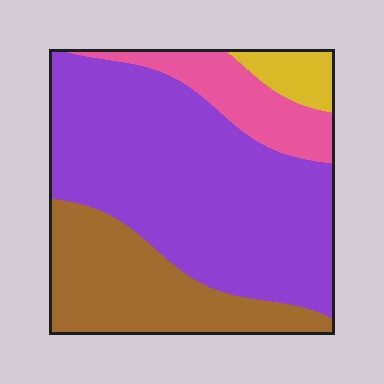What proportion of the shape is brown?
Brown takes up about one quarter (1/4) of the shape.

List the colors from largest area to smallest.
From largest to smallest: purple, brown, pink, yellow.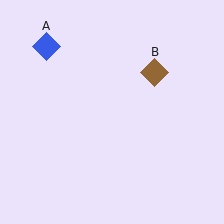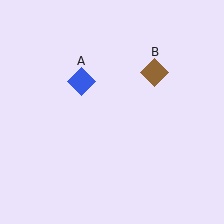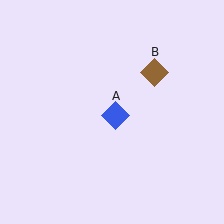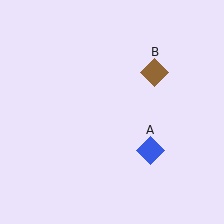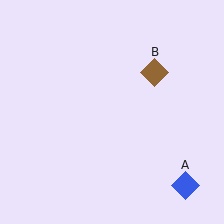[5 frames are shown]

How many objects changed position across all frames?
1 object changed position: blue diamond (object A).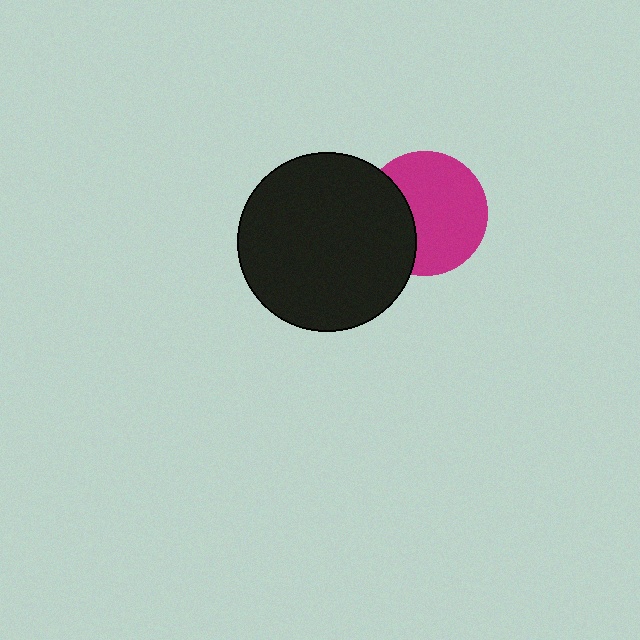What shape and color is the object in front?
The object in front is a black circle.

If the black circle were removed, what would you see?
You would see the complete magenta circle.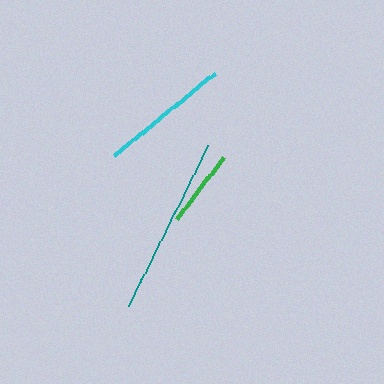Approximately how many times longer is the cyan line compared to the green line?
The cyan line is approximately 1.7 times the length of the green line.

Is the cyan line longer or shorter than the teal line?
The teal line is longer than the cyan line.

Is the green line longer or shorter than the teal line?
The teal line is longer than the green line.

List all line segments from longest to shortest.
From longest to shortest: teal, cyan, green.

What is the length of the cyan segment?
The cyan segment is approximately 130 pixels long.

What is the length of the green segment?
The green segment is approximately 78 pixels long.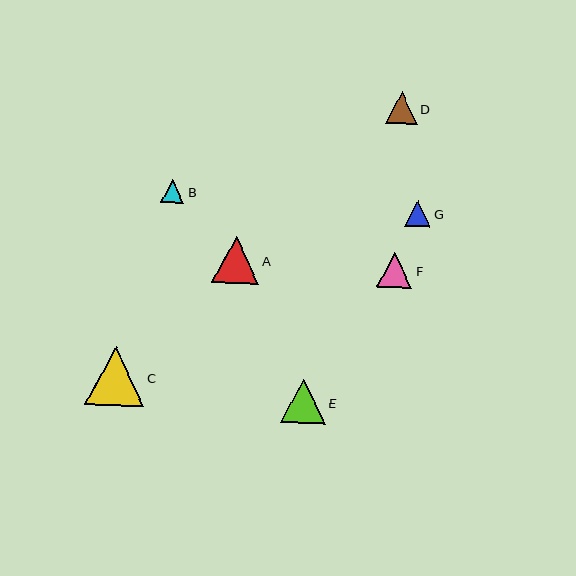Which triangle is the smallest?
Triangle B is the smallest with a size of approximately 23 pixels.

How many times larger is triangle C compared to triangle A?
Triangle C is approximately 1.3 times the size of triangle A.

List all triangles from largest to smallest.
From largest to smallest: C, A, E, F, D, G, B.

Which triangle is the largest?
Triangle C is the largest with a size of approximately 59 pixels.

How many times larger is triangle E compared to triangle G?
Triangle E is approximately 1.7 times the size of triangle G.